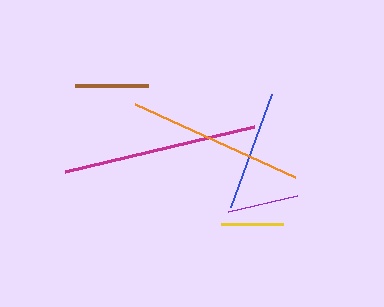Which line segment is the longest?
The magenta line is the longest at approximately 194 pixels.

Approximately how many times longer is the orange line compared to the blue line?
The orange line is approximately 1.5 times the length of the blue line.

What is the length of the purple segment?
The purple segment is approximately 71 pixels long.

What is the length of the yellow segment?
The yellow segment is approximately 62 pixels long.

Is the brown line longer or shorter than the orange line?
The orange line is longer than the brown line.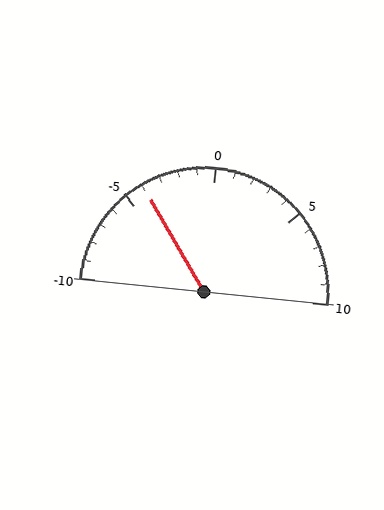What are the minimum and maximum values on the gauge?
The gauge ranges from -10 to 10.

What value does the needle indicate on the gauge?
The needle indicates approximately -4.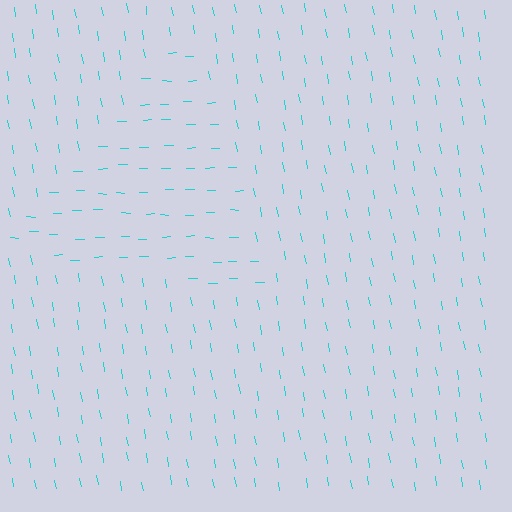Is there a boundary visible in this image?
Yes, there is a texture boundary formed by a change in line orientation.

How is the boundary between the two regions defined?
The boundary is defined purely by a change in line orientation (approximately 81 degrees difference). All lines are the same color and thickness.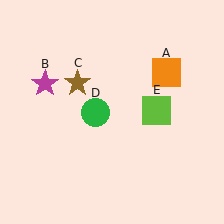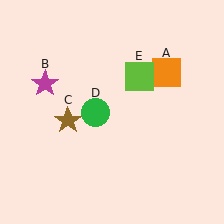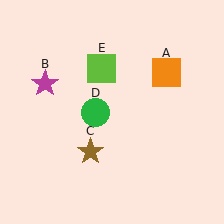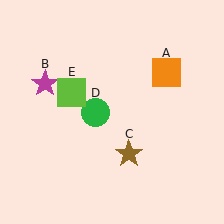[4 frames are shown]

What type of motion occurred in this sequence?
The brown star (object C), lime square (object E) rotated counterclockwise around the center of the scene.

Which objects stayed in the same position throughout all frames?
Orange square (object A) and magenta star (object B) and green circle (object D) remained stationary.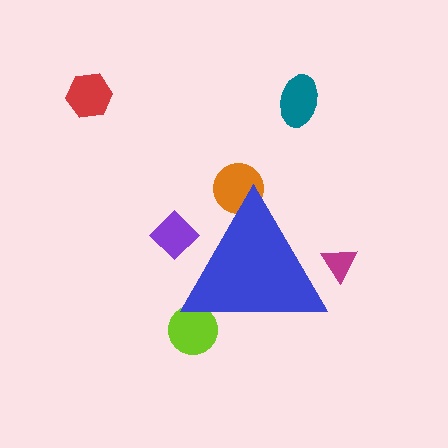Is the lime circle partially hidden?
Yes, the lime circle is partially hidden behind the blue triangle.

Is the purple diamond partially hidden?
Yes, the purple diamond is partially hidden behind the blue triangle.